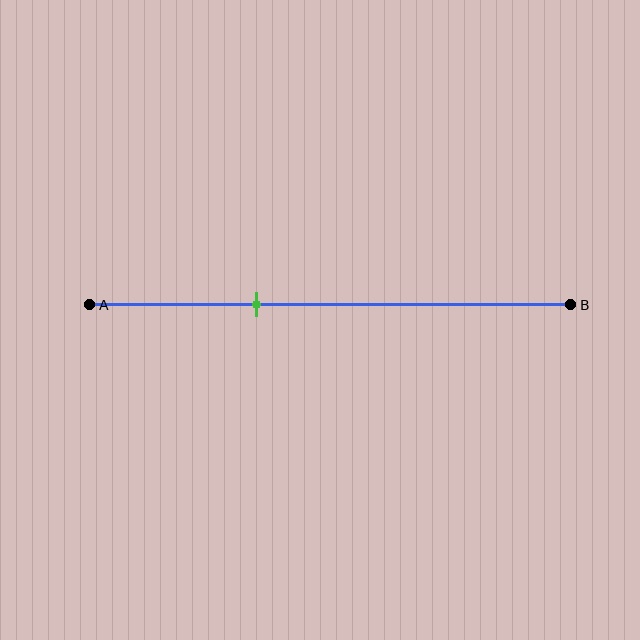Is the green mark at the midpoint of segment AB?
No, the mark is at about 35% from A, not at the 50% midpoint.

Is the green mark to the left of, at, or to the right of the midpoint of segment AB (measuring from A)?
The green mark is to the left of the midpoint of segment AB.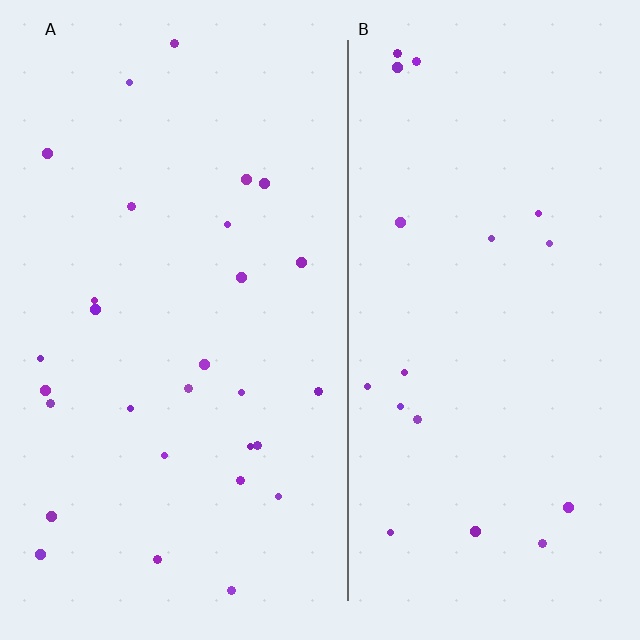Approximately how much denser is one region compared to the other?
Approximately 1.5× — region A over region B.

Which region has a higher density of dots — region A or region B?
A (the left).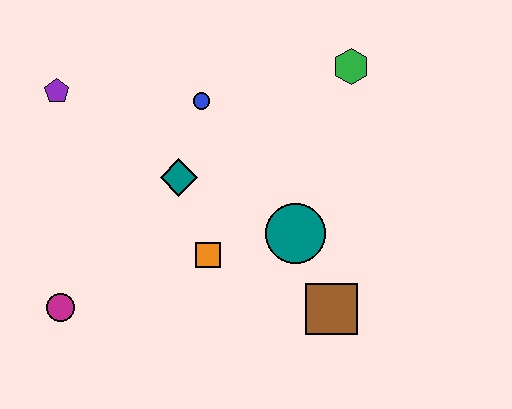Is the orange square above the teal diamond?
No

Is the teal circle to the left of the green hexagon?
Yes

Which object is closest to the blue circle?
The teal diamond is closest to the blue circle.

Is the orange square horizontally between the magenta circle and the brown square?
Yes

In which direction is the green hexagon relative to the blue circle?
The green hexagon is to the right of the blue circle.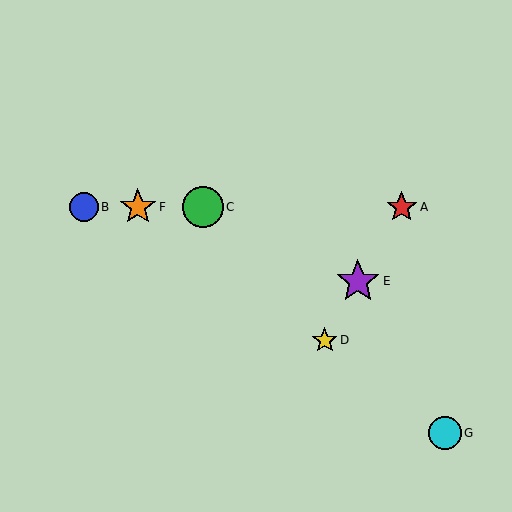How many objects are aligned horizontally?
4 objects (A, B, C, F) are aligned horizontally.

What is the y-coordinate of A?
Object A is at y≈207.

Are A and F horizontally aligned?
Yes, both are at y≈207.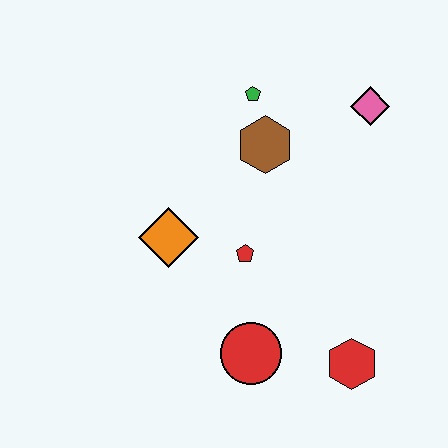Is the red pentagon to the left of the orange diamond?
No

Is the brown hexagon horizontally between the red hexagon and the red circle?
Yes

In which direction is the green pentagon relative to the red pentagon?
The green pentagon is above the red pentagon.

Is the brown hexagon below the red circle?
No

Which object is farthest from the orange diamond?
The pink diamond is farthest from the orange diamond.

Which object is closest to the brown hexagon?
The green pentagon is closest to the brown hexagon.